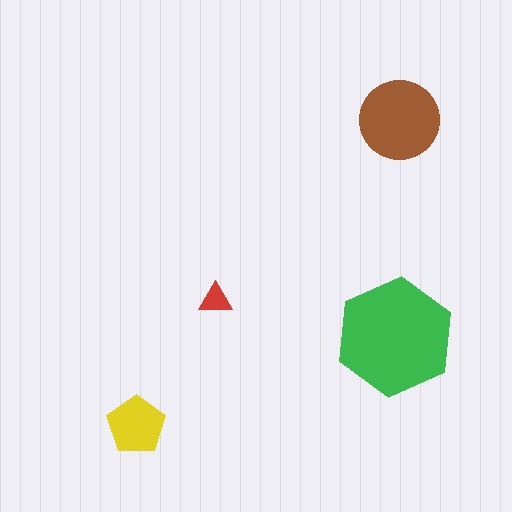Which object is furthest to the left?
The yellow pentagon is leftmost.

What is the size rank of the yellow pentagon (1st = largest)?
3rd.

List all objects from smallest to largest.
The red triangle, the yellow pentagon, the brown circle, the green hexagon.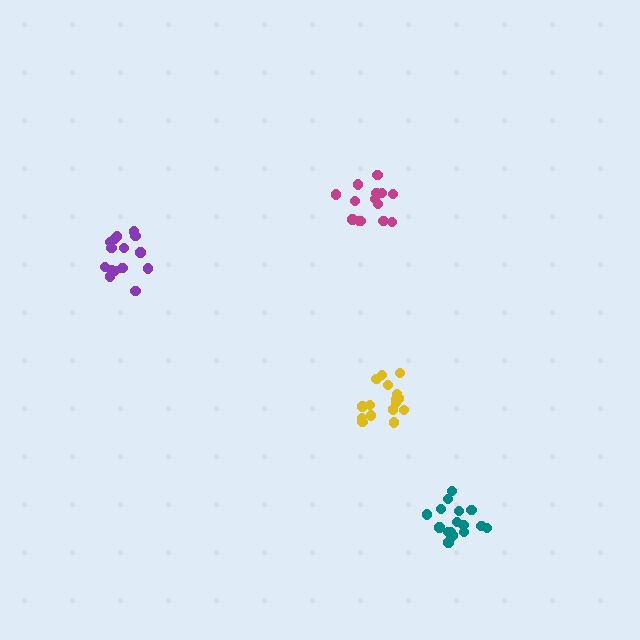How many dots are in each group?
Group 1: 14 dots, Group 2: 16 dots, Group 3: 15 dots, Group 4: 16 dots (61 total).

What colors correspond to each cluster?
The clusters are colored: magenta, yellow, purple, teal.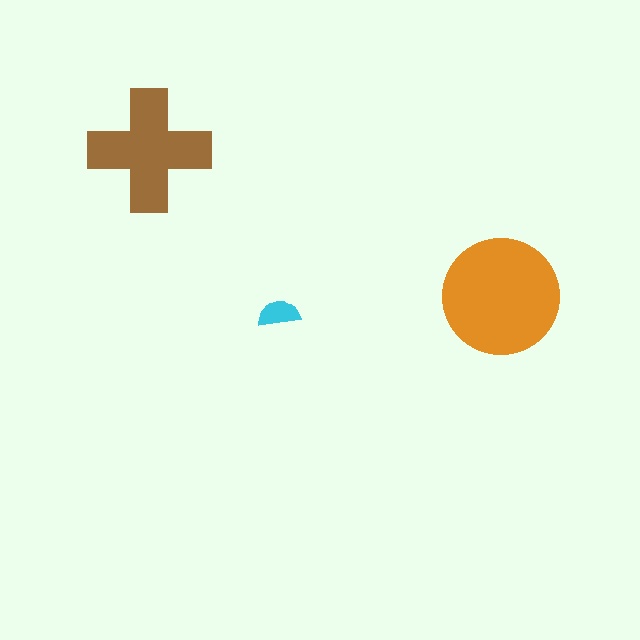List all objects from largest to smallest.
The orange circle, the brown cross, the cyan semicircle.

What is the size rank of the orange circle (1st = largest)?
1st.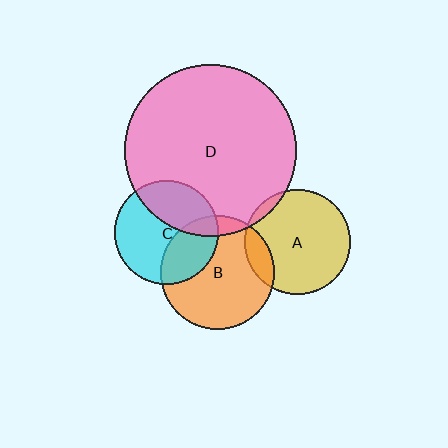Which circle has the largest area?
Circle D (pink).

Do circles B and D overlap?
Yes.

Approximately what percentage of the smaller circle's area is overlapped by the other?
Approximately 10%.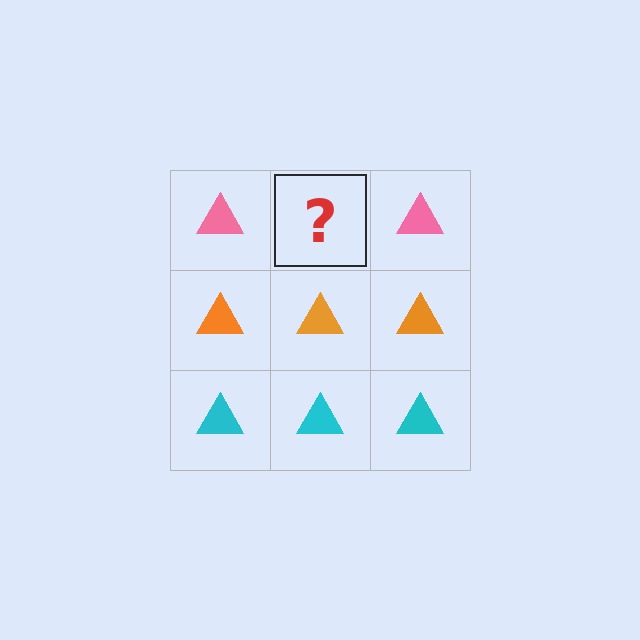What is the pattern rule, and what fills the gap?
The rule is that each row has a consistent color. The gap should be filled with a pink triangle.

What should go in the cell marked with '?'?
The missing cell should contain a pink triangle.